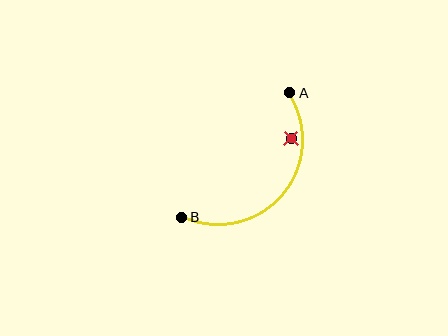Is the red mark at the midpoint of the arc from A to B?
No — the red mark does not lie on the arc at all. It sits slightly inside the curve.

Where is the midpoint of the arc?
The arc midpoint is the point on the curve farthest from the straight line joining A and B. It sits below and to the right of that line.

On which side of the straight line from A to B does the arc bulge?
The arc bulges below and to the right of the straight line connecting A and B.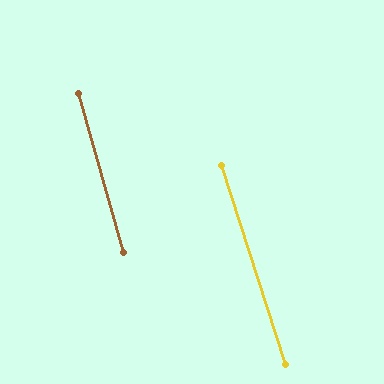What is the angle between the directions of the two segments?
Approximately 2 degrees.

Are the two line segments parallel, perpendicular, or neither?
Parallel — their directions differ by only 1.9°.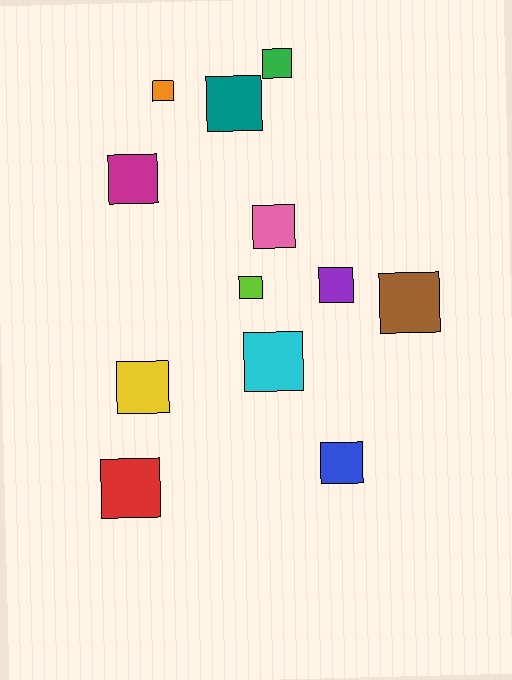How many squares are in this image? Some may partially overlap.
There are 12 squares.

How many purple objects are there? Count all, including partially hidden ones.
There is 1 purple object.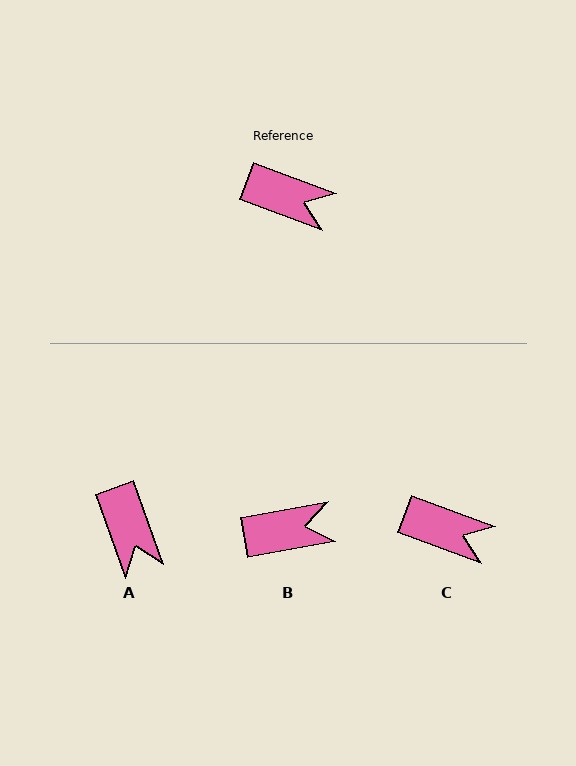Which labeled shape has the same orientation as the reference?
C.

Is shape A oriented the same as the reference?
No, it is off by about 50 degrees.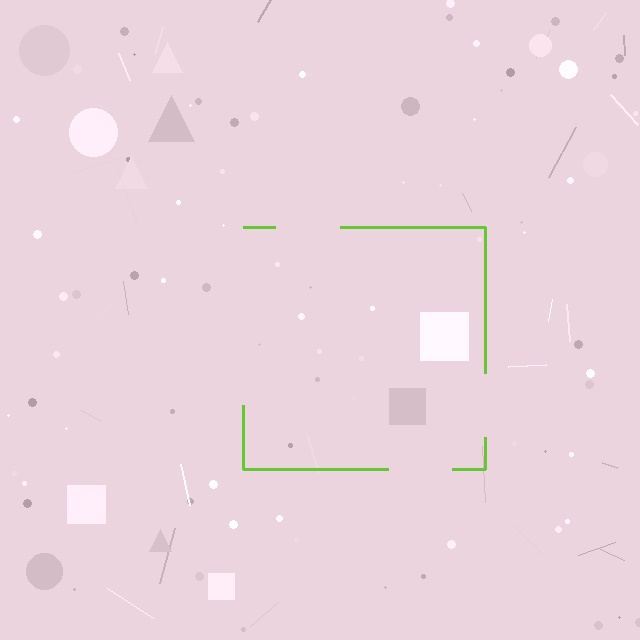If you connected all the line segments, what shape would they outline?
They would outline a square.